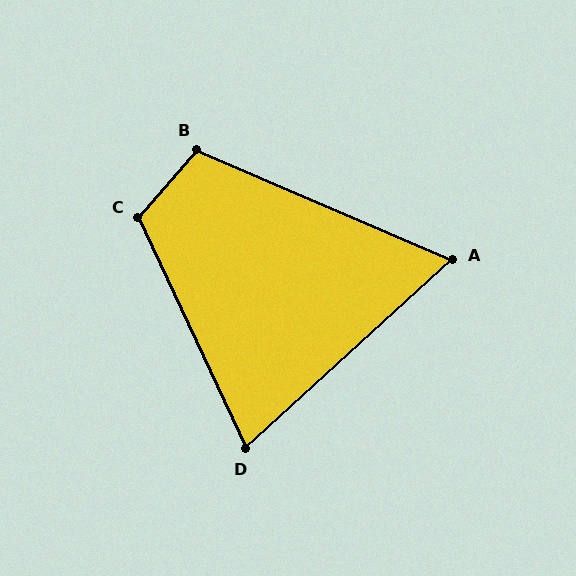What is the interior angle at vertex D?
Approximately 73 degrees (acute).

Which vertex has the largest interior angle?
C, at approximately 114 degrees.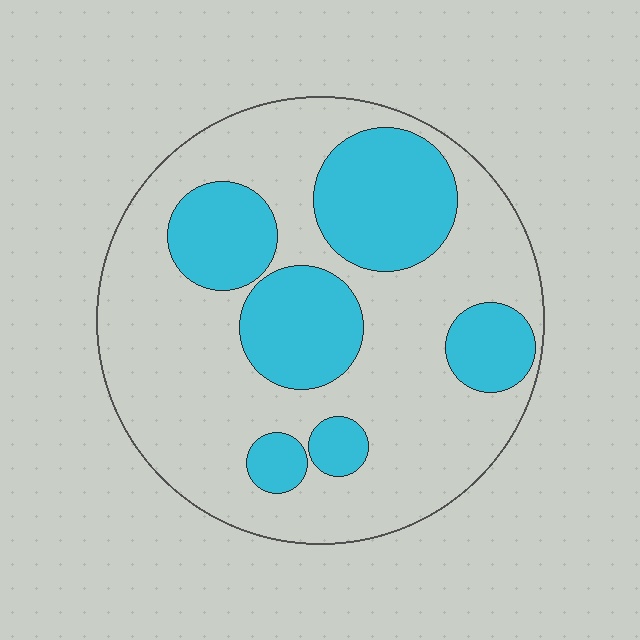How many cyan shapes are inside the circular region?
6.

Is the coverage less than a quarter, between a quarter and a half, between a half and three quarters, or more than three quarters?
Between a quarter and a half.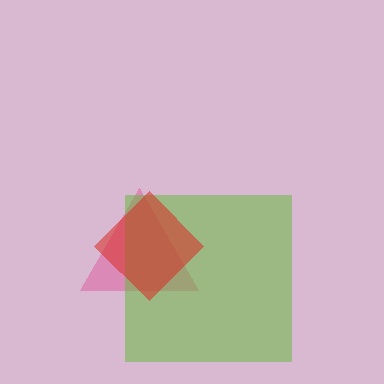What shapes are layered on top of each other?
The layered shapes are: a pink triangle, a lime square, a red diamond.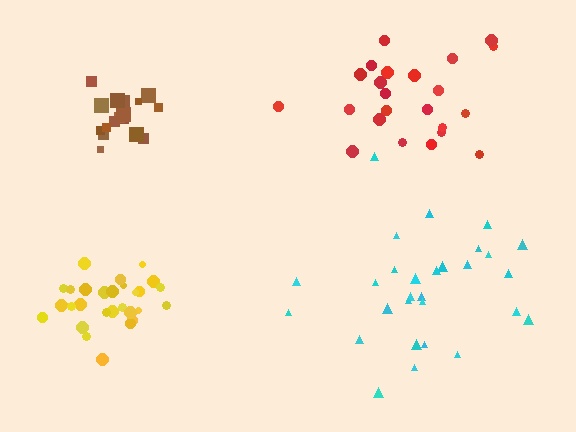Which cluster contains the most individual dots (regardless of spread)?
Cyan (29).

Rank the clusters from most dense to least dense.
brown, yellow, red, cyan.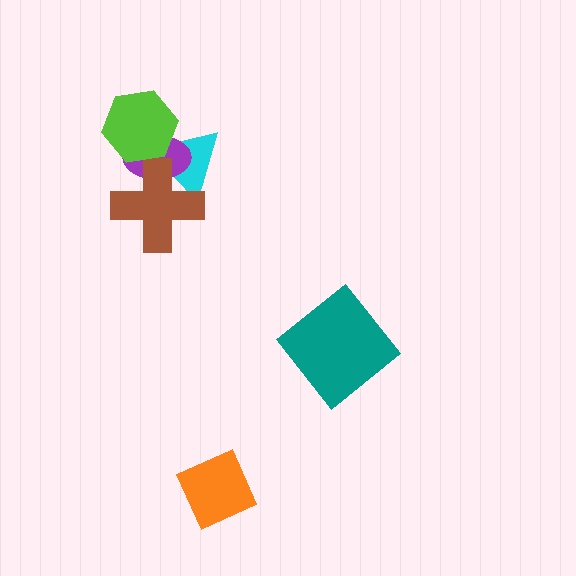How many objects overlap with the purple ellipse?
3 objects overlap with the purple ellipse.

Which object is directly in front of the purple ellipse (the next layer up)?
The brown cross is directly in front of the purple ellipse.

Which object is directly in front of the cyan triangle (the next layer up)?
The purple ellipse is directly in front of the cyan triangle.